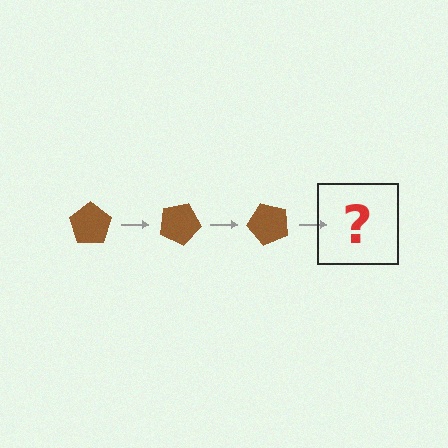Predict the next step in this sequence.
The next step is a brown pentagon rotated 75 degrees.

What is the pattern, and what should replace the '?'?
The pattern is that the pentagon rotates 25 degrees each step. The '?' should be a brown pentagon rotated 75 degrees.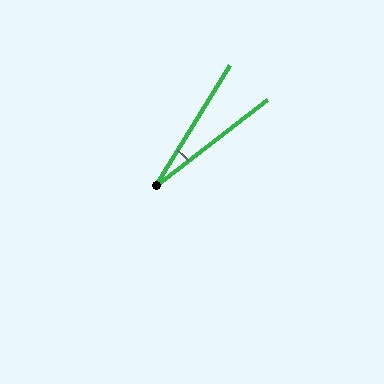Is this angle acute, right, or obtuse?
It is acute.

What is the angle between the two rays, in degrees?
Approximately 20 degrees.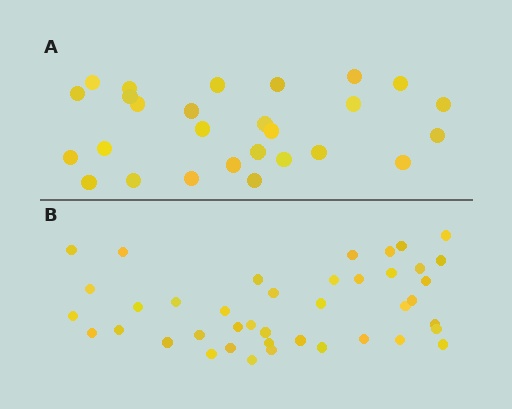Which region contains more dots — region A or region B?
Region B (the bottom region) has more dots.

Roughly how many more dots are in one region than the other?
Region B has approximately 15 more dots than region A.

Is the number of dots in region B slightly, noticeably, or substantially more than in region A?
Region B has substantially more. The ratio is roughly 1.5 to 1.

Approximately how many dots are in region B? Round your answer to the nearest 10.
About 40 dots. (The exact count is 41, which rounds to 40.)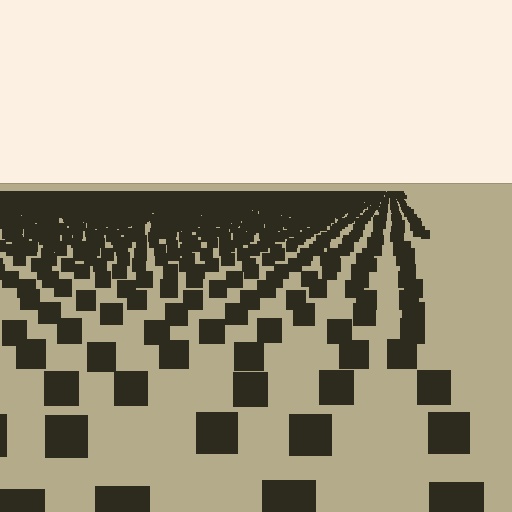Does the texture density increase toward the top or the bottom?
Density increases toward the top.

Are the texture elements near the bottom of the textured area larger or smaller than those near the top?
Larger. Near the bottom, elements are closer to the viewer and appear at a bigger on-screen size.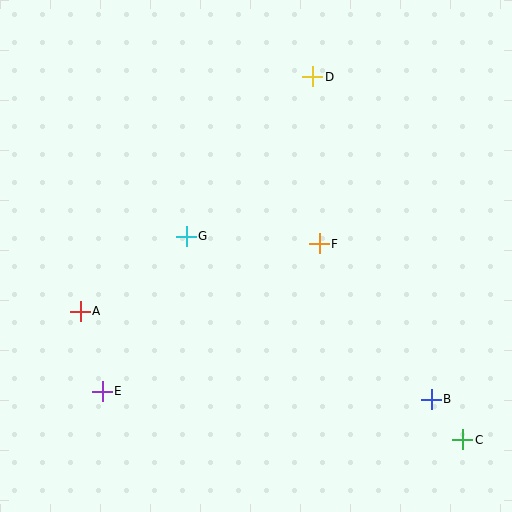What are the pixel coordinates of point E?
Point E is at (102, 391).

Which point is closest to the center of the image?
Point F at (319, 244) is closest to the center.